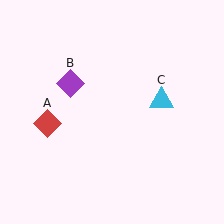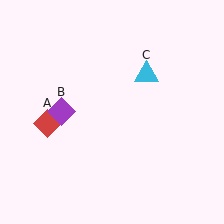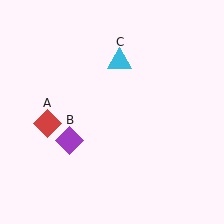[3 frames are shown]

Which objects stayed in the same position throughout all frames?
Red diamond (object A) remained stationary.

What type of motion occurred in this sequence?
The purple diamond (object B), cyan triangle (object C) rotated counterclockwise around the center of the scene.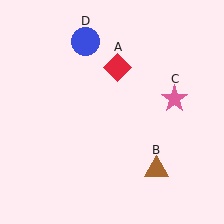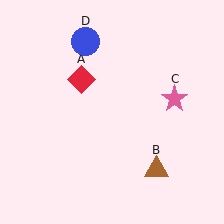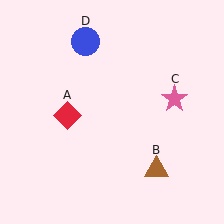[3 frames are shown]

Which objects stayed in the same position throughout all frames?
Brown triangle (object B) and pink star (object C) and blue circle (object D) remained stationary.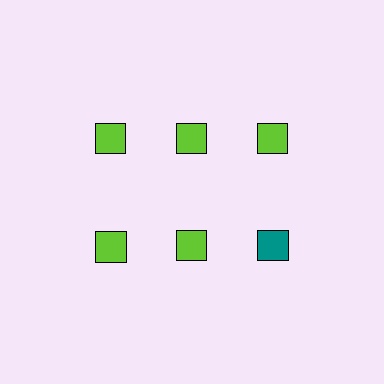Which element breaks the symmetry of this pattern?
The teal square in the second row, center column breaks the symmetry. All other shapes are lime squares.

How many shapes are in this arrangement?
There are 6 shapes arranged in a grid pattern.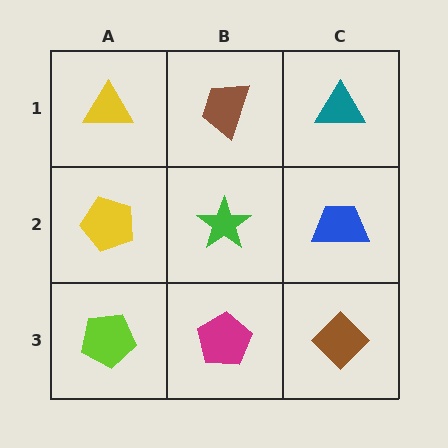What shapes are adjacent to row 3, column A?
A yellow pentagon (row 2, column A), a magenta pentagon (row 3, column B).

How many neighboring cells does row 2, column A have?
3.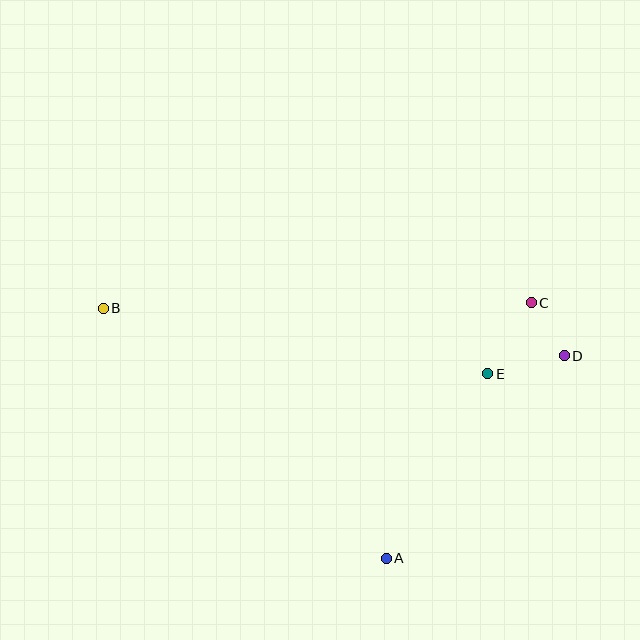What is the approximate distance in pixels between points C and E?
The distance between C and E is approximately 83 pixels.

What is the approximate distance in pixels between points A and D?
The distance between A and D is approximately 270 pixels.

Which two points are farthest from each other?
Points B and D are farthest from each other.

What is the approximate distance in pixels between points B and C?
The distance between B and C is approximately 428 pixels.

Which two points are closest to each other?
Points C and D are closest to each other.